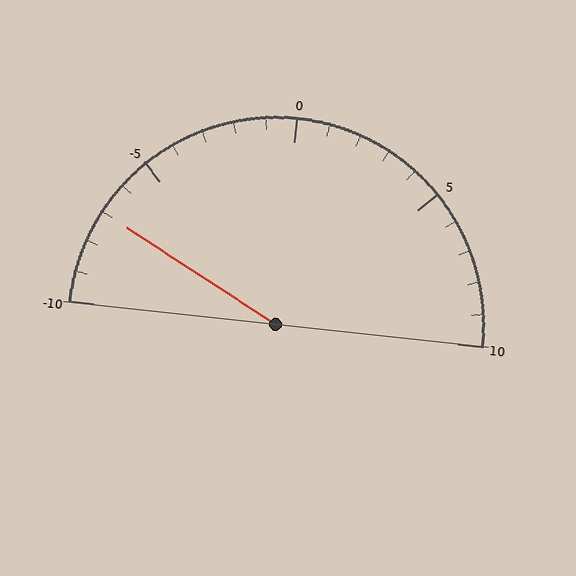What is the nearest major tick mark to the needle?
The nearest major tick mark is -5.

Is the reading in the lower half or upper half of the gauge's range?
The reading is in the lower half of the range (-10 to 10).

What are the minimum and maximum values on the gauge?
The gauge ranges from -10 to 10.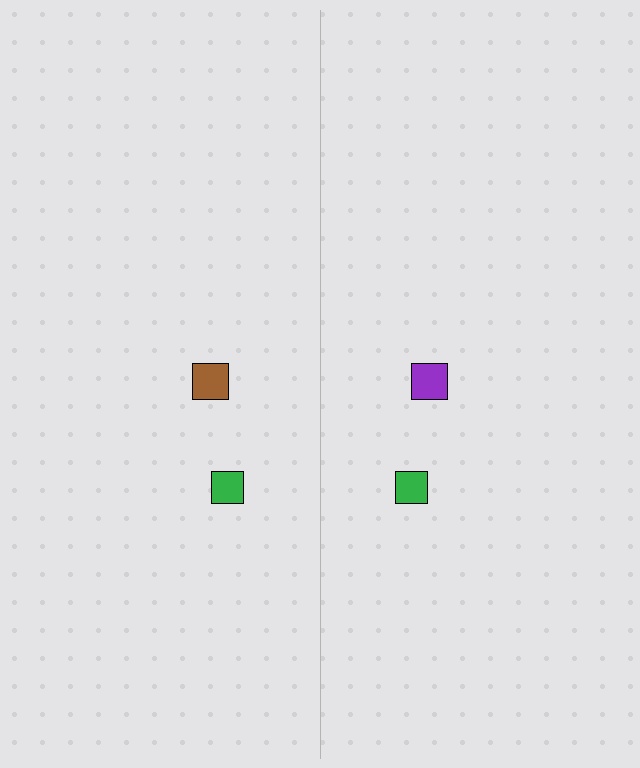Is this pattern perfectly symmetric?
No, the pattern is not perfectly symmetric. The purple square on the right side breaks the symmetry — its mirror counterpart is brown.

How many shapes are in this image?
There are 4 shapes in this image.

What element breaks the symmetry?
The purple square on the right side breaks the symmetry — its mirror counterpart is brown.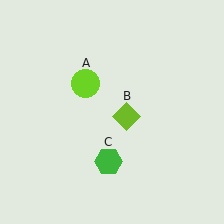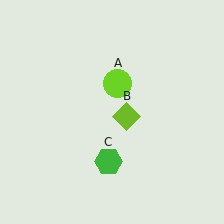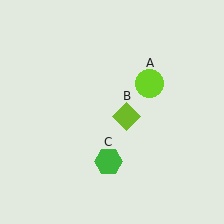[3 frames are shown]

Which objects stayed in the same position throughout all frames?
Lime diamond (object B) and green hexagon (object C) remained stationary.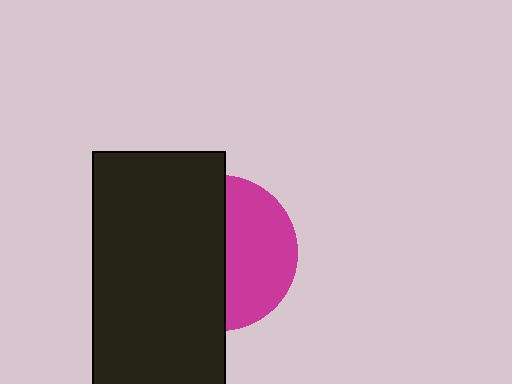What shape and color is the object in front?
The object in front is a black rectangle.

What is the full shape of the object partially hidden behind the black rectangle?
The partially hidden object is a magenta circle.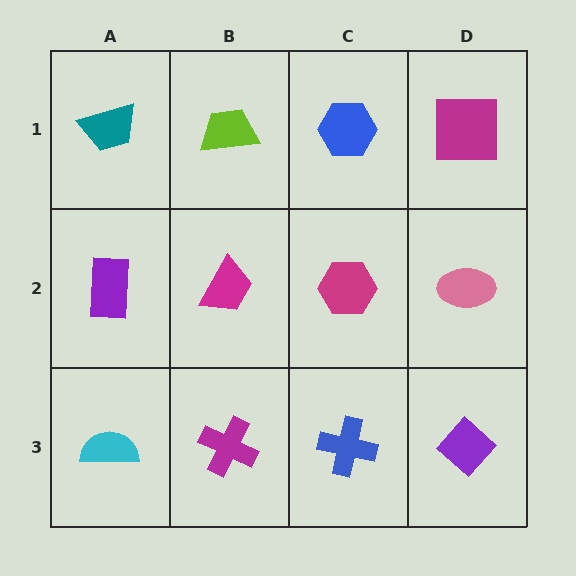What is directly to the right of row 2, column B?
A magenta hexagon.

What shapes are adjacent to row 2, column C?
A blue hexagon (row 1, column C), a blue cross (row 3, column C), a magenta trapezoid (row 2, column B), a pink ellipse (row 2, column D).